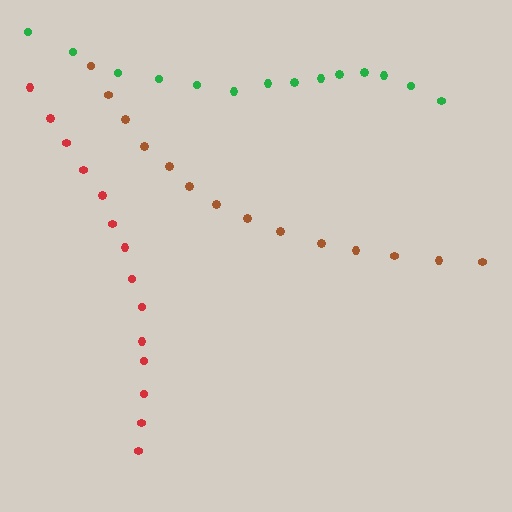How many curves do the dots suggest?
There are 3 distinct paths.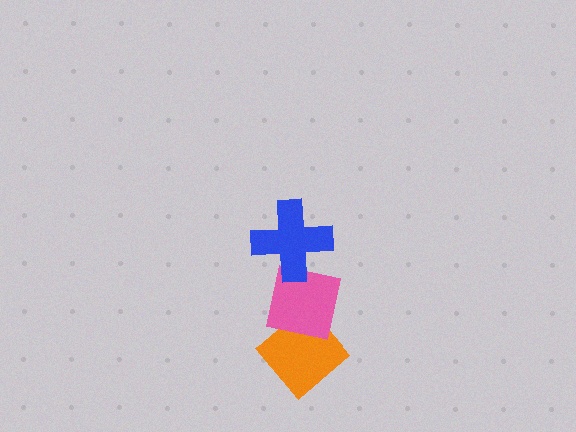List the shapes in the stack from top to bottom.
From top to bottom: the blue cross, the pink square, the orange diamond.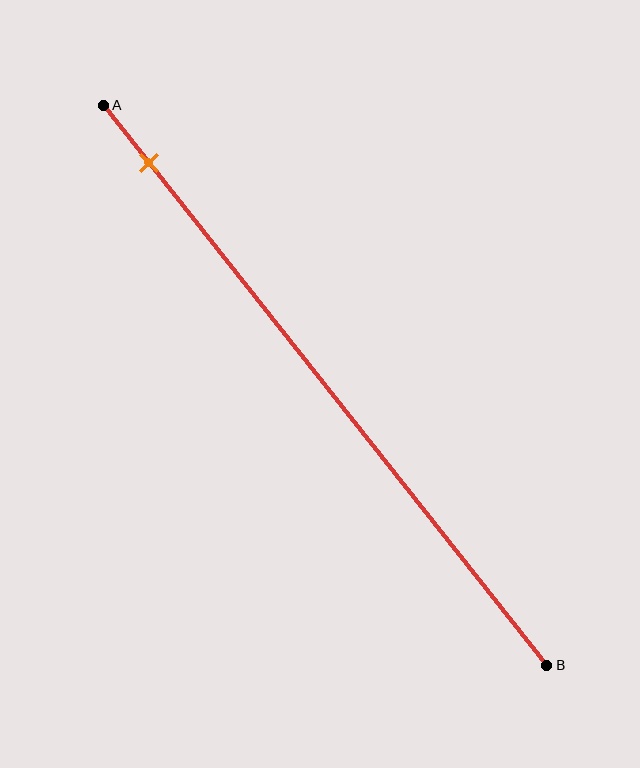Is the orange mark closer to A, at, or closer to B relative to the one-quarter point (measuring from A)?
The orange mark is closer to point A than the one-quarter point of segment AB.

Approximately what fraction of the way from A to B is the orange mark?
The orange mark is approximately 10% of the way from A to B.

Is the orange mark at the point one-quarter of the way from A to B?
No, the mark is at about 10% from A, not at the 25% one-quarter point.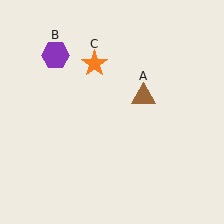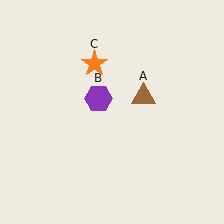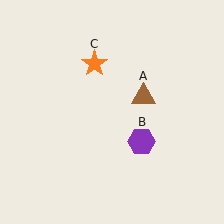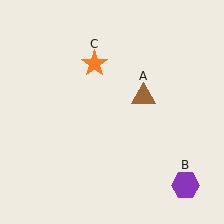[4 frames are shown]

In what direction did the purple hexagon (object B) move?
The purple hexagon (object B) moved down and to the right.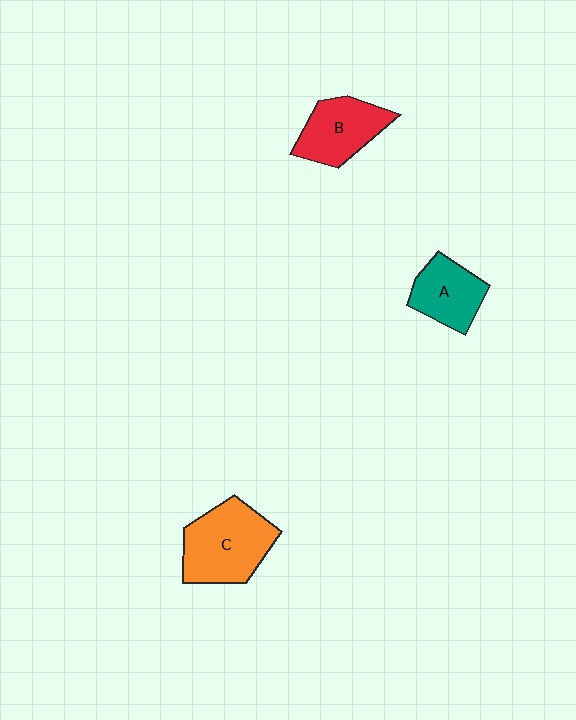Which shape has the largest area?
Shape C (orange).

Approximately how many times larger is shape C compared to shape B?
Approximately 1.4 times.